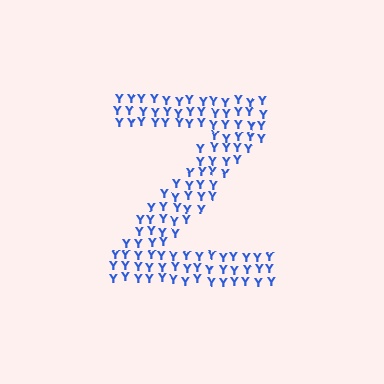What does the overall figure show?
The overall figure shows the letter Z.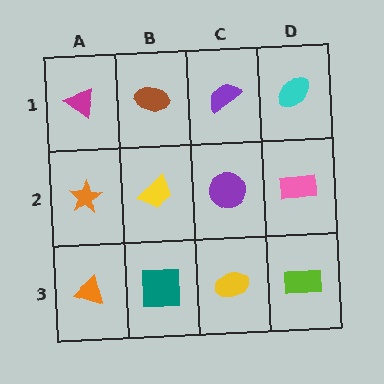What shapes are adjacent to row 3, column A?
An orange star (row 2, column A), a teal square (row 3, column B).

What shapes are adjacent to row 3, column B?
A yellow trapezoid (row 2, column B), an orange triangle (row 3, column A), a yellow ellipse (row 3, column C).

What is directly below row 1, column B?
A yellow trapezoid.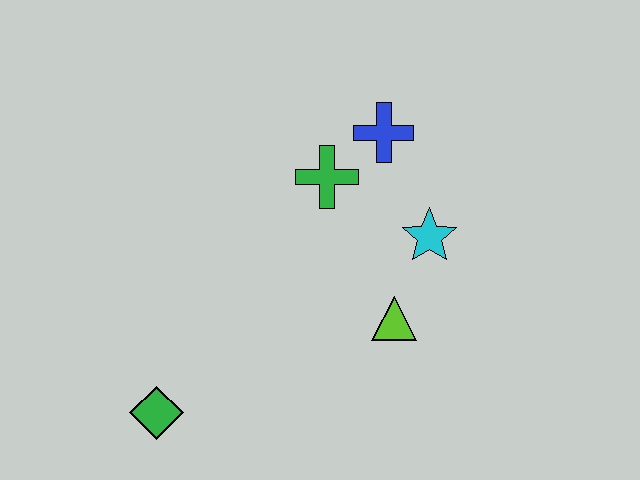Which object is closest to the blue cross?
The green cross is closest to the blue cross.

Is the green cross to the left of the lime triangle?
Yes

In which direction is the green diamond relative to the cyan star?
The green diamond is to the left of the cyan star.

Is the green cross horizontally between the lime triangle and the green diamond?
Yes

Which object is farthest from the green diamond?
The blue cross is farthest from the green diamond.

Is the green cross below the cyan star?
No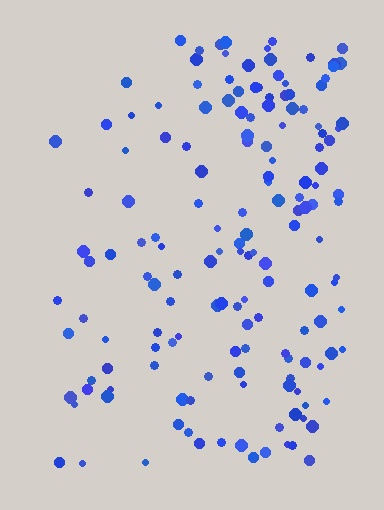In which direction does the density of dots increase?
From left to right, with the right side densest.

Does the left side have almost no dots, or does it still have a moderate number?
Still a moderate number, just noticeably fewer than the right.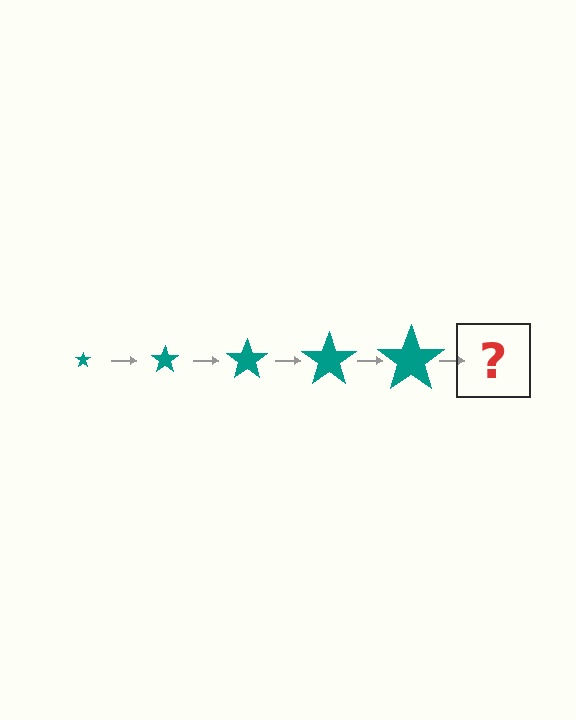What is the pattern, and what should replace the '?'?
The pattern is that the star gets progressively larger each step. The '?' should be a teal star, larger than the previous one.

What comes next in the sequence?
The next element should be a teal star, larger than the previous one.